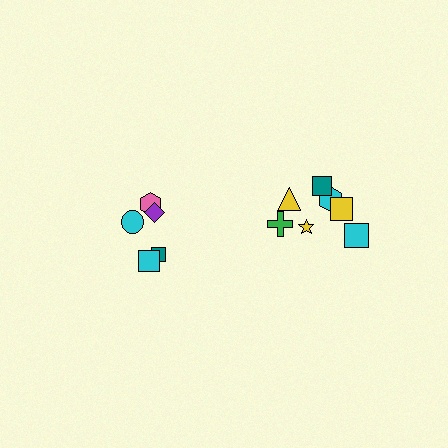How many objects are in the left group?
There are 5 objects.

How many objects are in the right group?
There are 7 objects.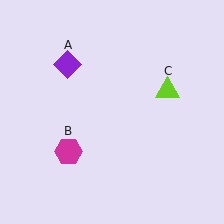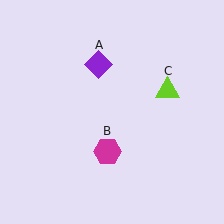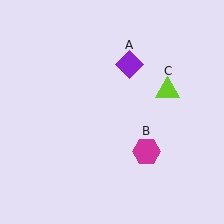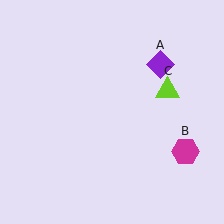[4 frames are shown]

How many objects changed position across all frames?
2 objects changed position: purple diamond (object A), magenta hexagon (object B).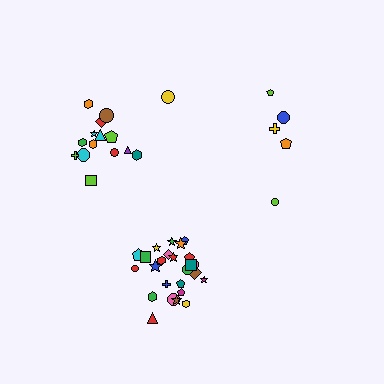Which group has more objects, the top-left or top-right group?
The top-left group.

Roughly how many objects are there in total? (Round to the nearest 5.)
Roughly 45 objects in total.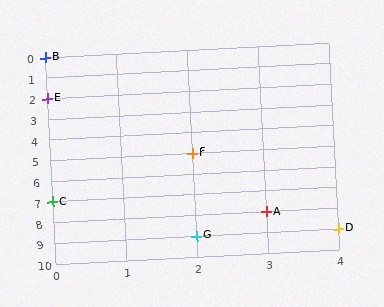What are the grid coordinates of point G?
Point G is at grid coordinates (2, 9).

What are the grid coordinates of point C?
Point C is at grid coordinates (0, 7).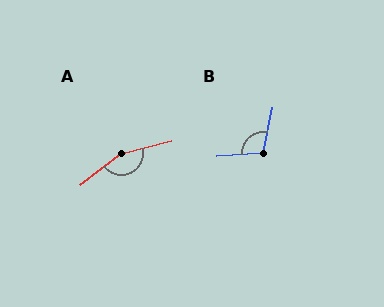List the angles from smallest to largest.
B (106°), A (157°).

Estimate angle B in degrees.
Approximately 106 degrees.